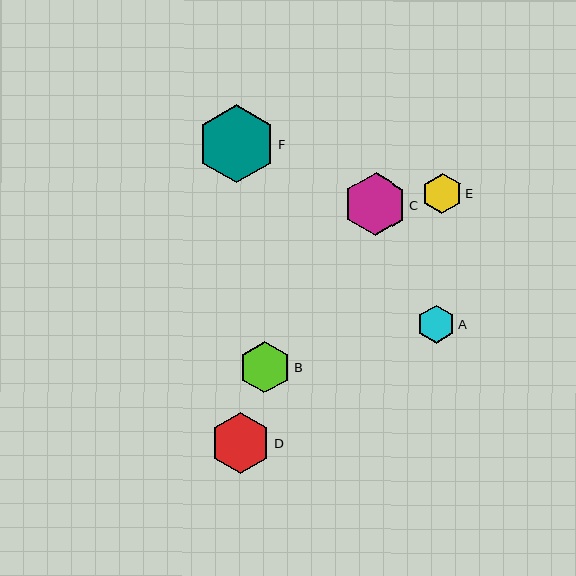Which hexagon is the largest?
Hexagon F is the largest with a size of approximately 78 pixels.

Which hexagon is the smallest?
Hexagon A is the smallest with a size of approximately 38 pixels.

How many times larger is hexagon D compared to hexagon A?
Hexagon D is approximately 1.6 times the size of hexagon A.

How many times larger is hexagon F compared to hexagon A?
Hexagon F is approximately 2.1 times the size of hexagon A.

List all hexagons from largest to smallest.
From largest to smallest: F, C, D, B, E, A.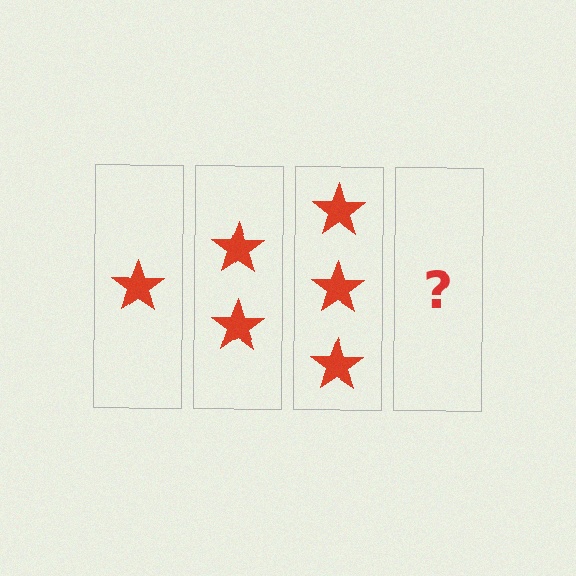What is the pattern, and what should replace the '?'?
The pattern is that each step adds one more star. The '?' should be 4 stars.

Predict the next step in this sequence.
The next step is 4 stars.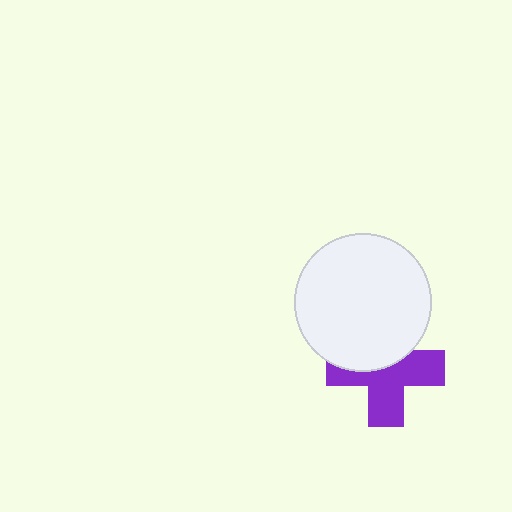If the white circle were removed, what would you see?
You would see the complete purple cross.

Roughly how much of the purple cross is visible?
About half of it is visible (roughly 60%).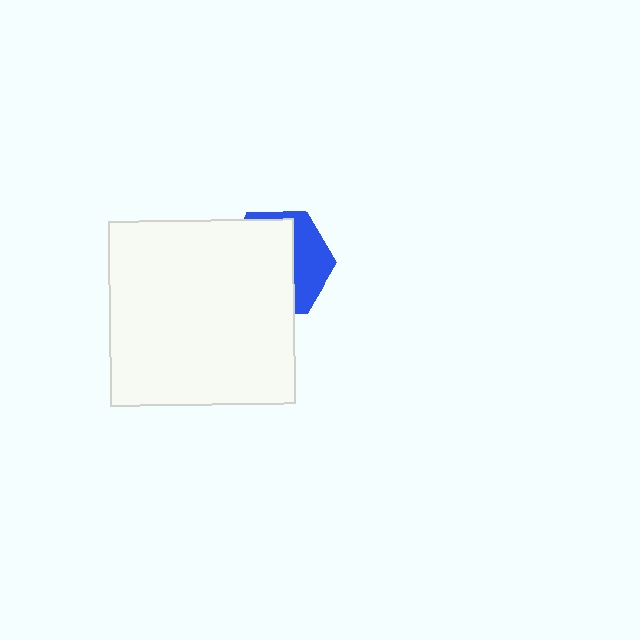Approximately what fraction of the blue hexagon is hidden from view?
Roughly 66% of the blue hexagon is hidden behind the white square.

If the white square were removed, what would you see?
You would see the complete blue hexagon.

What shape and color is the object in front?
The object in front is a white square.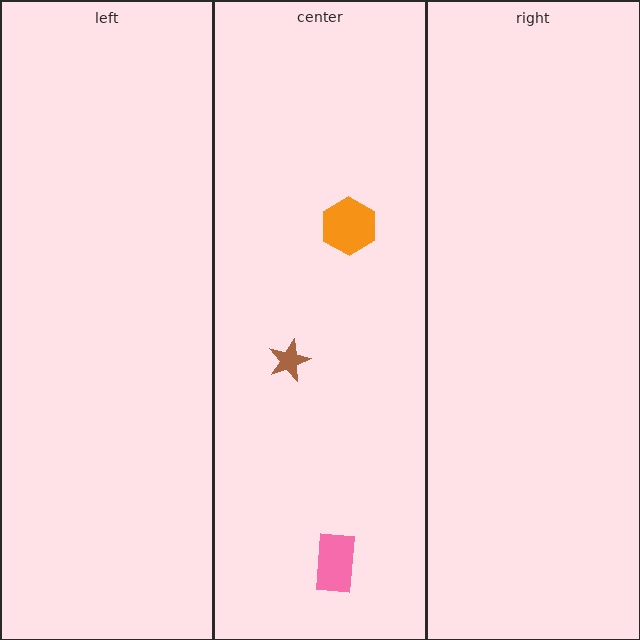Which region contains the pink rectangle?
The center region.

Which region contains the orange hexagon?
The center region.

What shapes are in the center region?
The brown star, the orange hexagon, the pink rectangle.